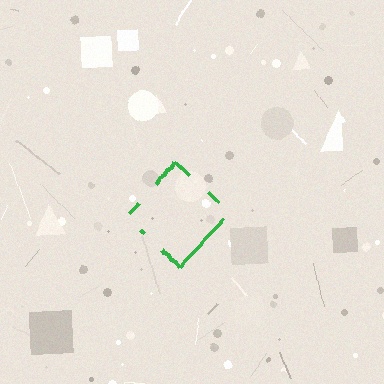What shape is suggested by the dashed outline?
The dashed outline suggests a diamond.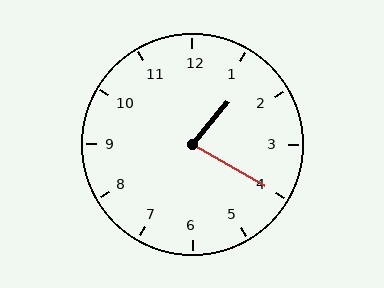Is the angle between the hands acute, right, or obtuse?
It is acute.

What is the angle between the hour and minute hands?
Approximately 80 degrees.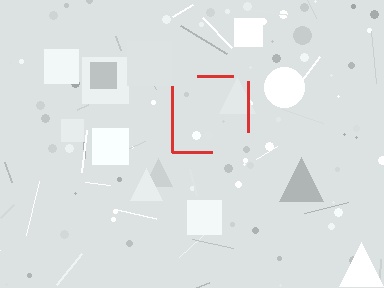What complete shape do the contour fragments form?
The contour fragments form a square.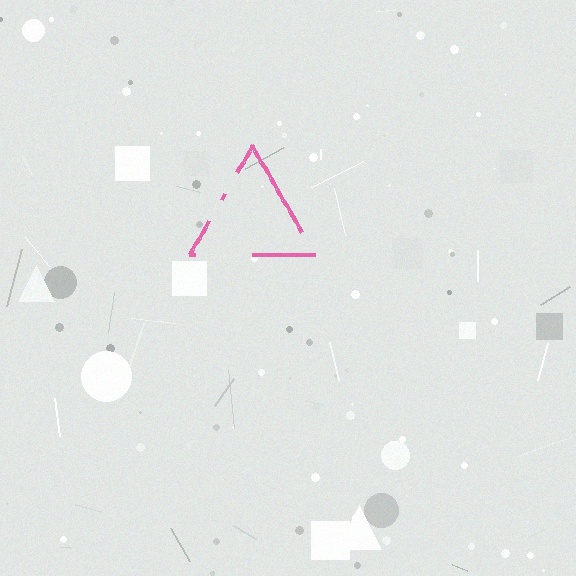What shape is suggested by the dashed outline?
The dashed outline suggests a triangle.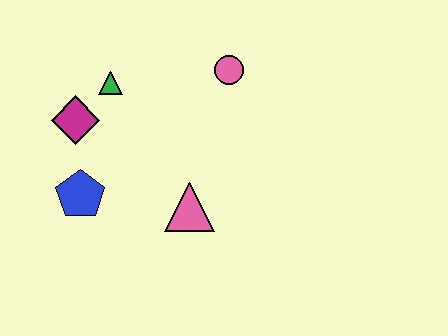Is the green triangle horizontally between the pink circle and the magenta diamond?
Yes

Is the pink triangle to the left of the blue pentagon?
No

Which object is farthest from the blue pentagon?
The pink circle is farthest from the blue pentagon.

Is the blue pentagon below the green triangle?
Yes